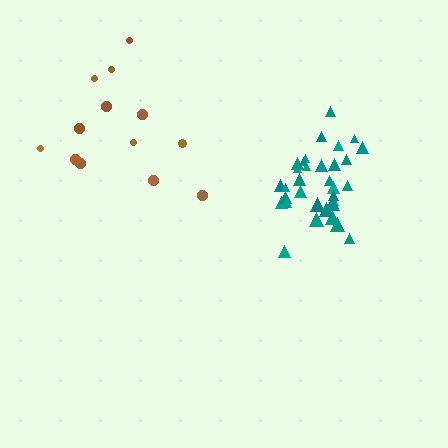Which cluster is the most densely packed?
Teal.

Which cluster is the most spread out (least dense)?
Brown.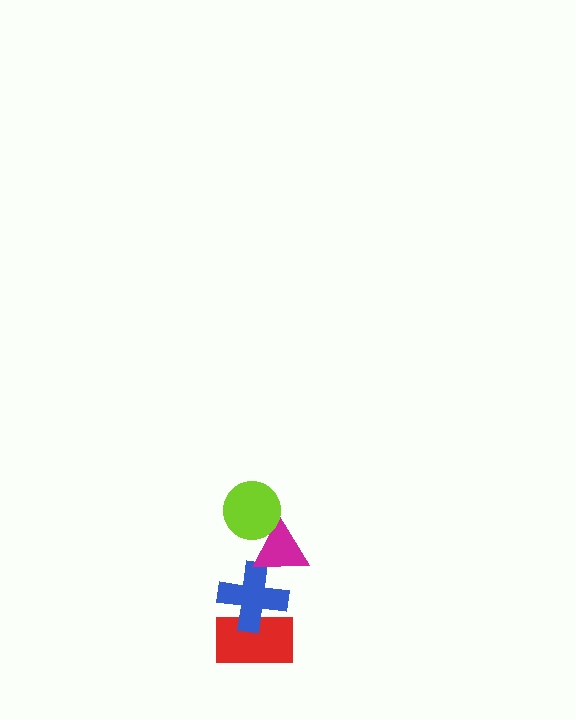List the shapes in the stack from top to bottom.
From top to bottom: the lime circle, the magenta triangle, the blue cross, the red rectangle.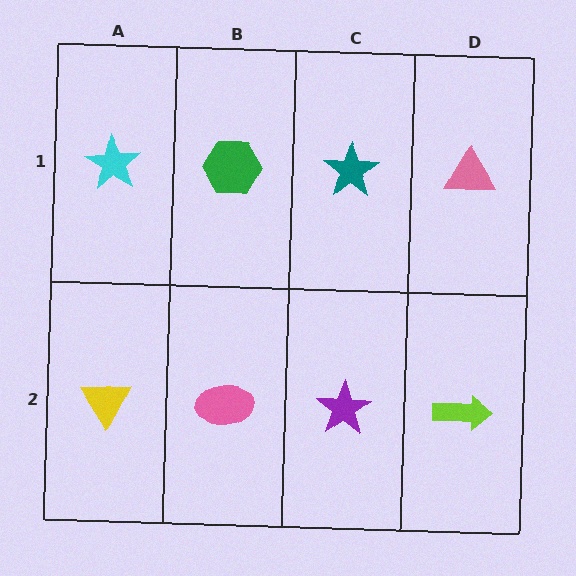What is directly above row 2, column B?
A green hexagon.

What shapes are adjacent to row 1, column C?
A purple star (row 2, column C), a green hexagon (row 1, column B), a pink triangle (row 1, column D).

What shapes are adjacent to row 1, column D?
A lime arrow (row 2, column D), a teal star (row 1, column C).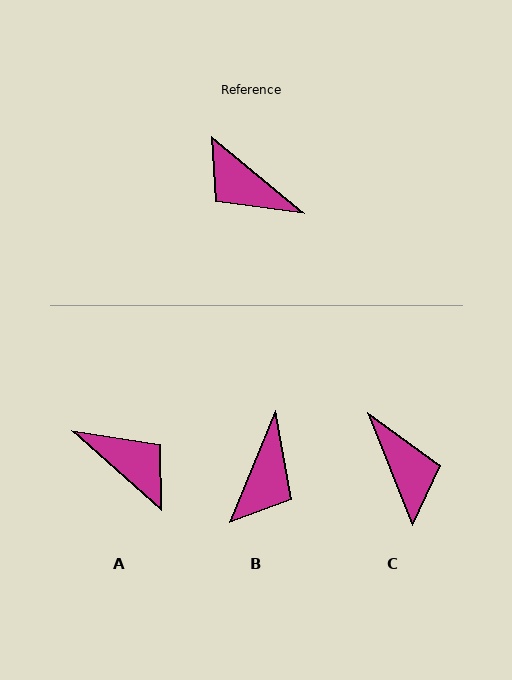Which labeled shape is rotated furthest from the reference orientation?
A, about 178 degrees away.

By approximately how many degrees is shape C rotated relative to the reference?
Approximately 151 degrees counter-clockwise.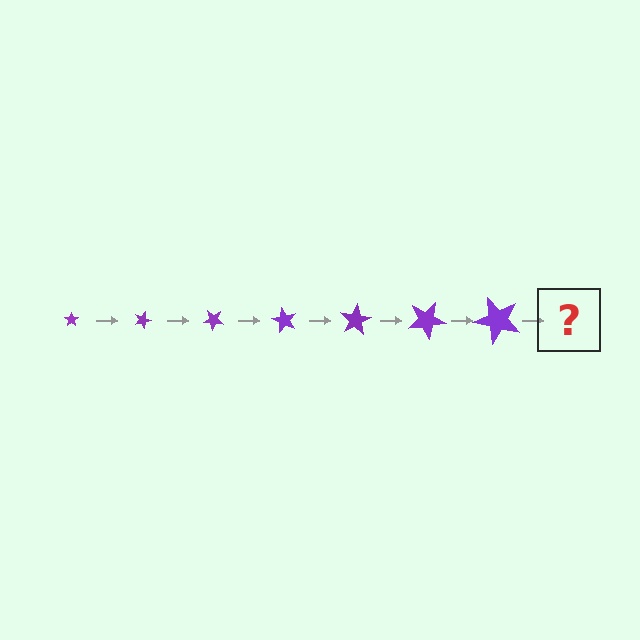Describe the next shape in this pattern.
It should be a star, larger than the previous one and rotated 140 degrees from the start.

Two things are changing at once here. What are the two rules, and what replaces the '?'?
The two rules are that the star grows larger each step and it rotates 20 degrees each step. The '?' should be a star, larger than the previous one and rotated 140 degrees from the start.